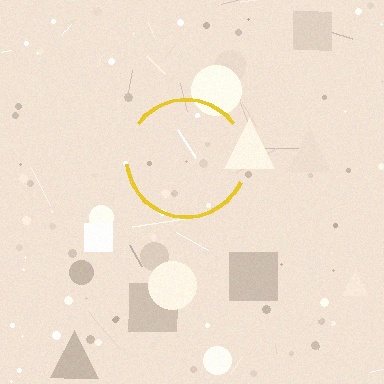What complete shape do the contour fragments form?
The contour fragments form a circle.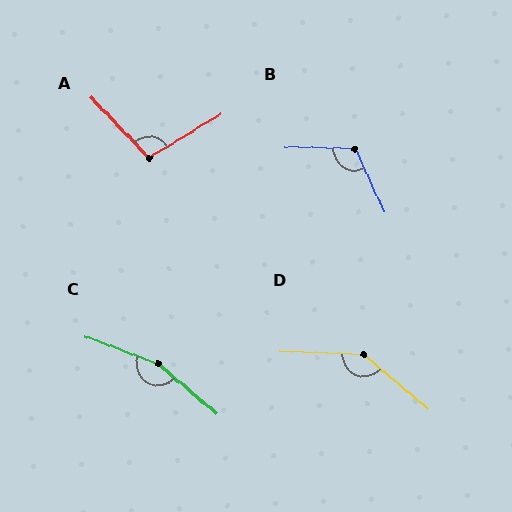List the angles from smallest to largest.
A (102°), B (116°), D (142°), C (161°).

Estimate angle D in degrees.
Approximately 142 degrees.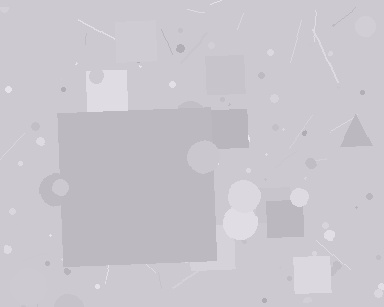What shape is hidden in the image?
A square is hidden in the image.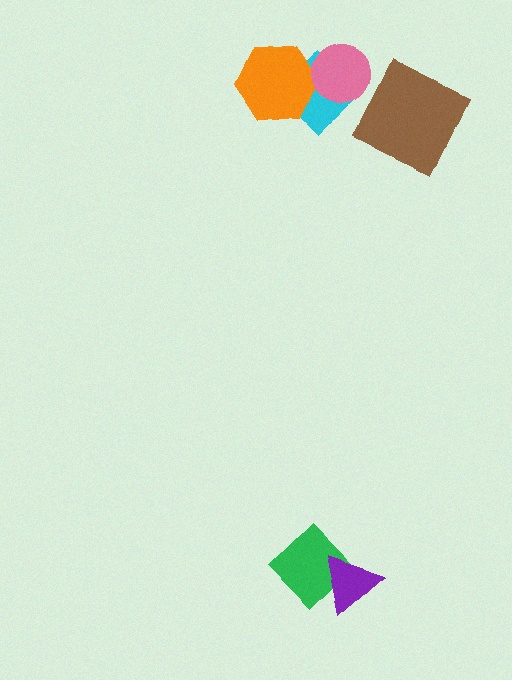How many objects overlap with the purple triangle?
1 object overlaps with the purple triangle.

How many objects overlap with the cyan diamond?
2 objects overlap with the cyan diamond.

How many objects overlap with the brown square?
0 objects overlap with the brown square.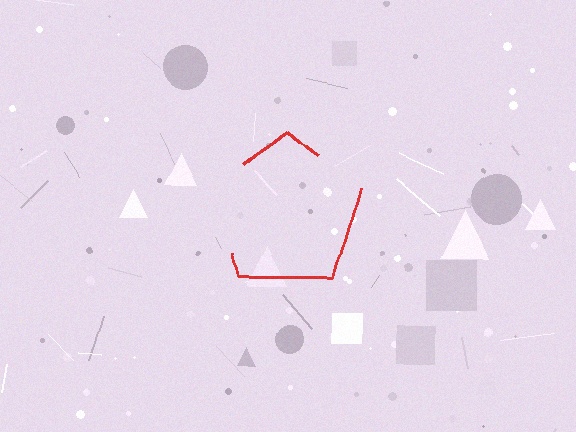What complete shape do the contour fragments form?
The contour fragments form a pentagon.